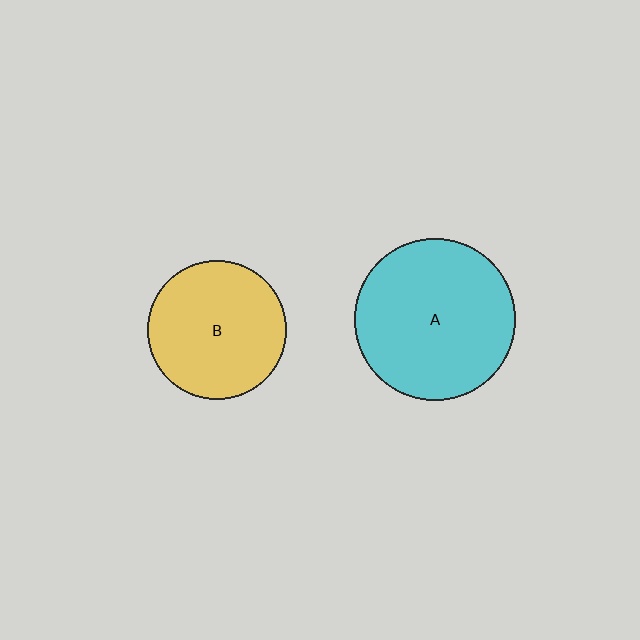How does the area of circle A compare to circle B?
Approximately 1.4 times.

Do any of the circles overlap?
No, none of the circles overlap.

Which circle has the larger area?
Circle A (cyan).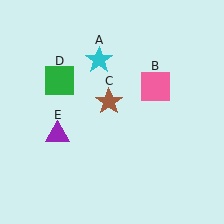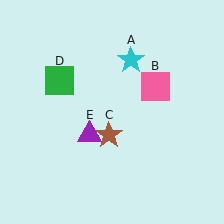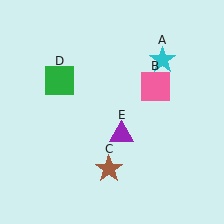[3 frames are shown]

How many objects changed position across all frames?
3 objects changed position: cyan star (object A), brown star (object C), purple triangle (object E).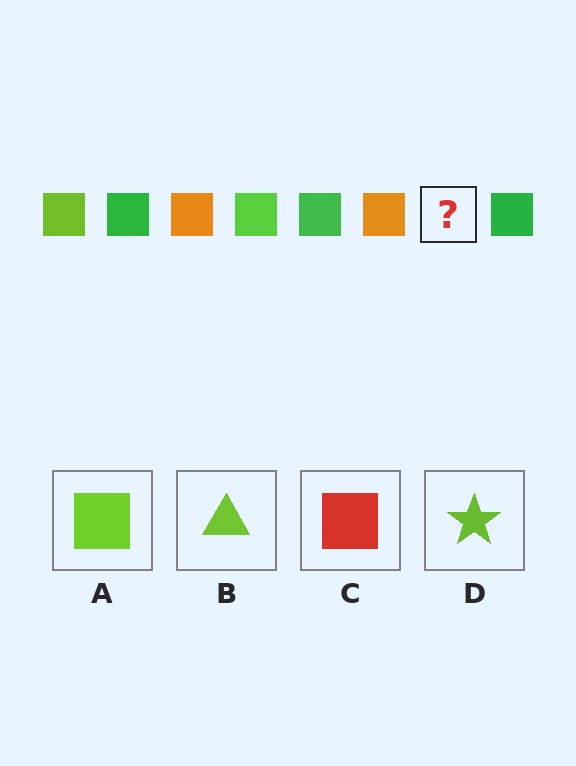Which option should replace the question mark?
Option A.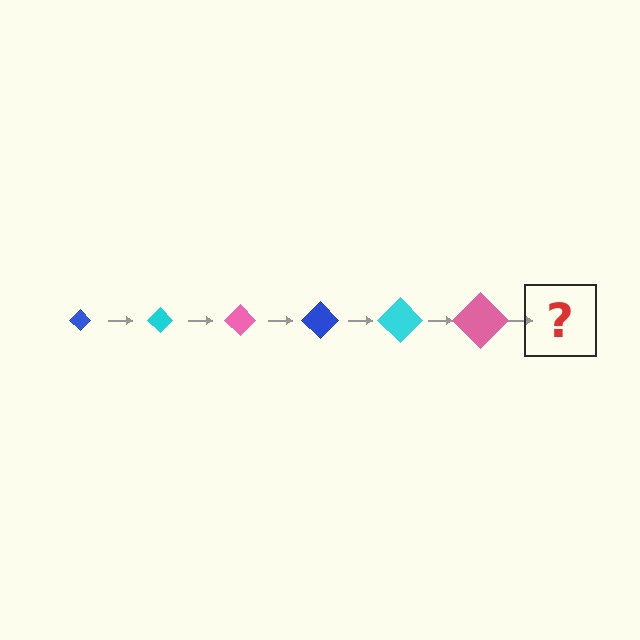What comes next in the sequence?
The next element should be a blue diamond, larger than the previous one.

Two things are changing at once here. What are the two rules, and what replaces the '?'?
The two rules are that the diamond grows larger each step and the color cycles through blue, cyan, and pink. The '?' should be a blue diamond, larger than the previous one.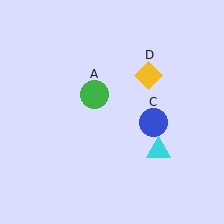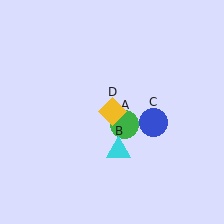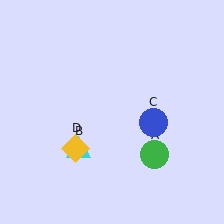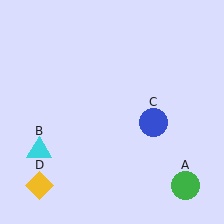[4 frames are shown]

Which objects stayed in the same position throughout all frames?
Blue circle (object C) remained stationary.